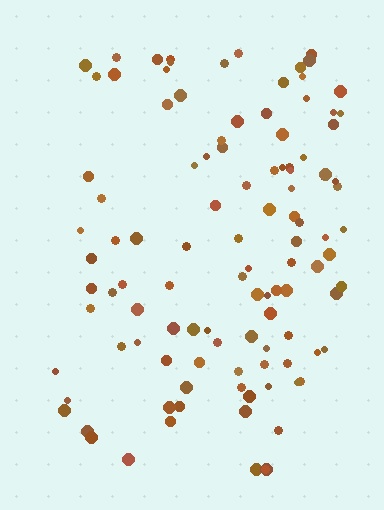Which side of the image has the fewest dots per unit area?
The left.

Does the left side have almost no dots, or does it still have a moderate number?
Still a moderate number, just noticeably fewer than the right.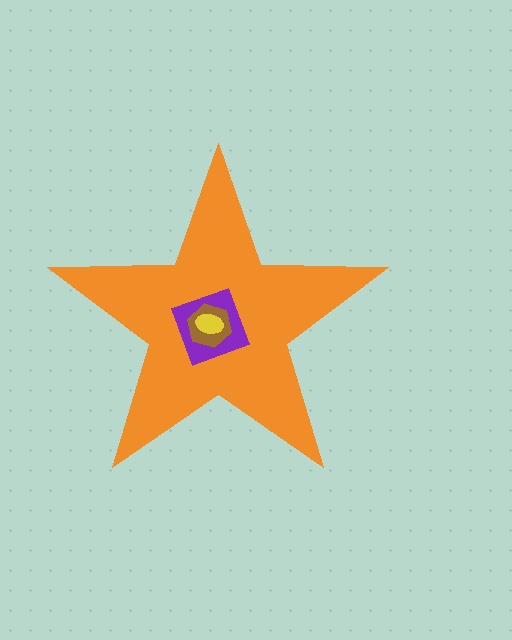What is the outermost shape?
The orange star.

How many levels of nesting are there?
4.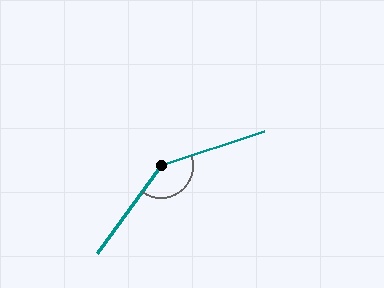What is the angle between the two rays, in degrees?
Approximately 144 degrees.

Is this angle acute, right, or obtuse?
It is obtuse.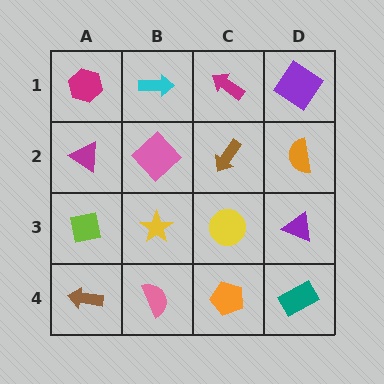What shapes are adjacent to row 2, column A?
A magenta hexagon (row 1, column A), a lime square (row 3, column A), a pink diamond (row 2, column B).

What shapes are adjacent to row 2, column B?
A cyan arrow (row 1, column B), a yellow star (row 3, column B), a magenta triangle (row 2, column A), a brown arrow (row 2, column C).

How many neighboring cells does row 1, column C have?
3.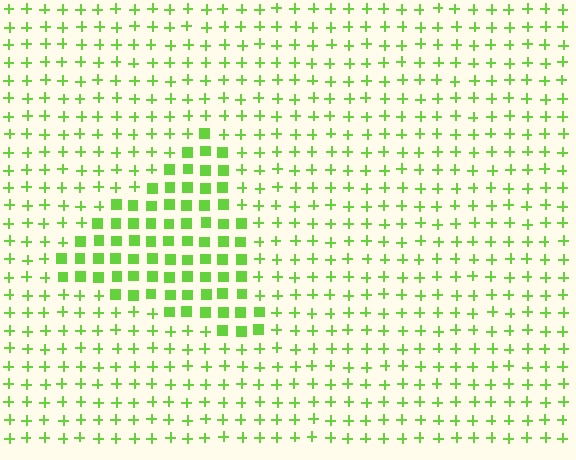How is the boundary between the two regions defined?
The boundary is defined by a change in element shape: squares inside vs. plus signs outside. All elements share the same color and spacing.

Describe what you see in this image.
The image is filled with small lime elements arranged in a uniform grid. A triangle-shaped region contains squares, while the surrounding area contains plus signs. The boundary is defined purely by the change in element shape.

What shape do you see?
I see a triangle.